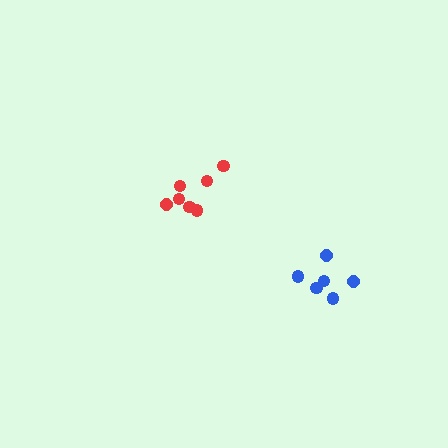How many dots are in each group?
Group 1: 6 dots, Group 2: 7 dots (13 total).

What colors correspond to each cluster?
The clusters are colored: blue, red.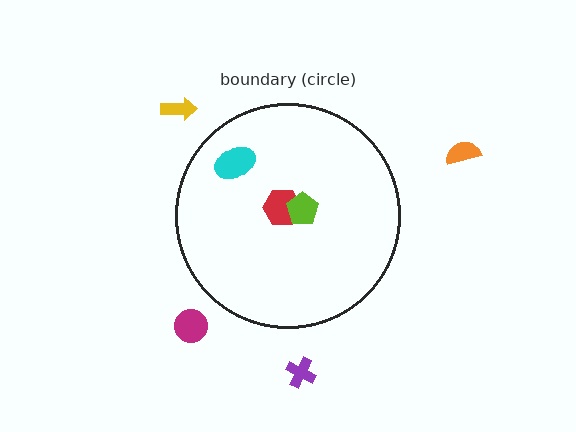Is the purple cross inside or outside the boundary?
Outside.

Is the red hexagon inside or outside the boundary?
Inside.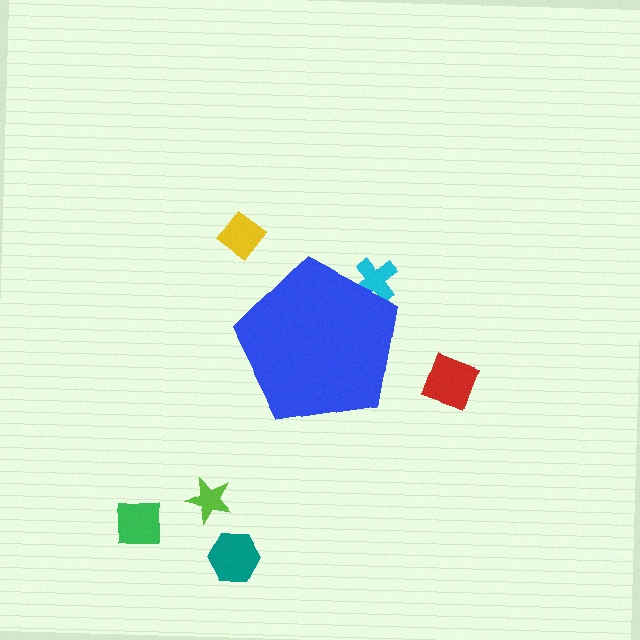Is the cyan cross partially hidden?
Yes, the cyan cross is partially hidden behind the blue pentagon.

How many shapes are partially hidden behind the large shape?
1 shape is partially hidden.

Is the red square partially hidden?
No, the red square is fully visible.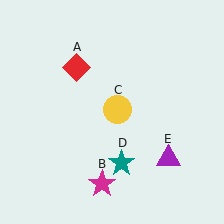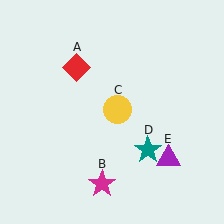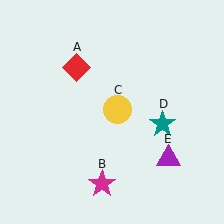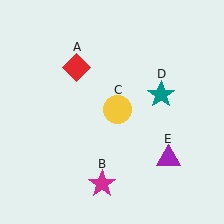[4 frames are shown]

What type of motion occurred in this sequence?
The teal star (object D) rotated counterclockwise around the center of the scene.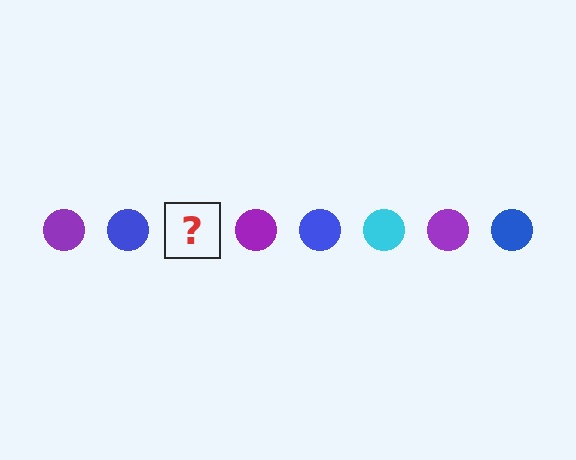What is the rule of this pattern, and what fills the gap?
The rule is that the pattern cycles through purple, blue, cyan circles. The gap should be filled with a cyan circle.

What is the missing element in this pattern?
The missing element is a cyan circle.